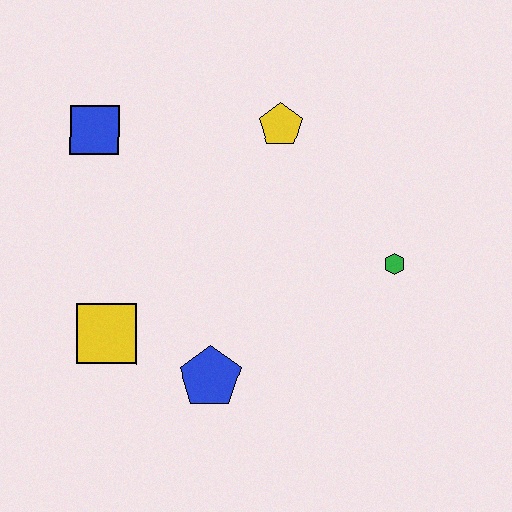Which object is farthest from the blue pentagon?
The blue square is farthest from the blue pentagon.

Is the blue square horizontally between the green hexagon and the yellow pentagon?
No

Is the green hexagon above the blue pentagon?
Yes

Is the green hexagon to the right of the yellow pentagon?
Yes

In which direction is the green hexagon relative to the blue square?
The green hexagon is to the right of the blue square.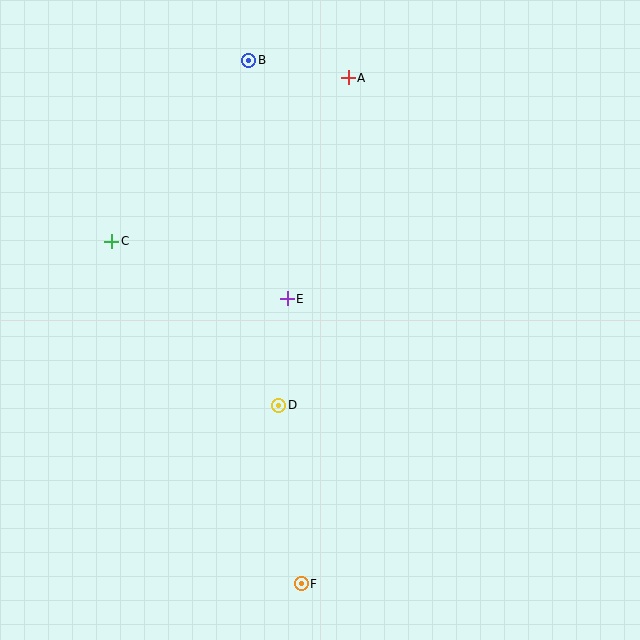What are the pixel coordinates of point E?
Point E is at (287, 299).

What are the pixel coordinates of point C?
Point C is at (112, 241).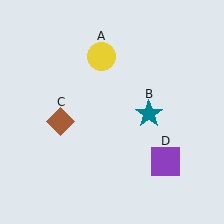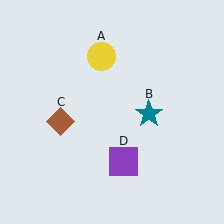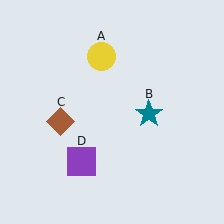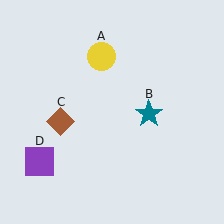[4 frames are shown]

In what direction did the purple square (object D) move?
The purple square (object D) moved left.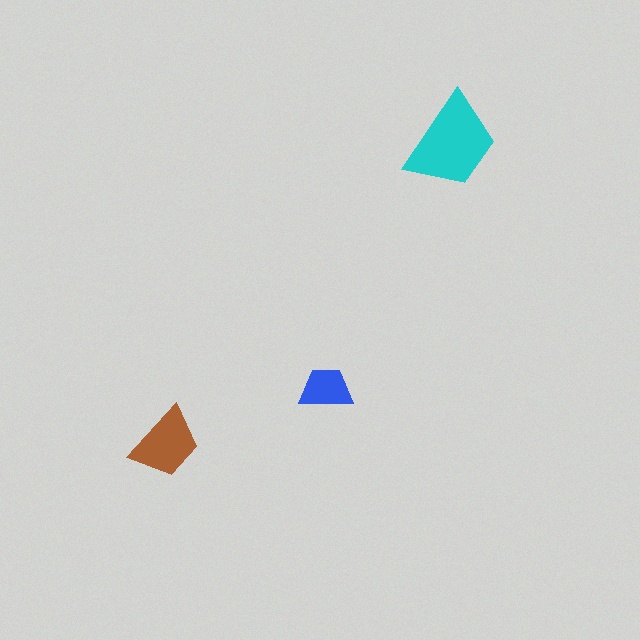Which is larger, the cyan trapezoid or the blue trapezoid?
The cyan one.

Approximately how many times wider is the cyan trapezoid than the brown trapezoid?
About 1.5 times wider.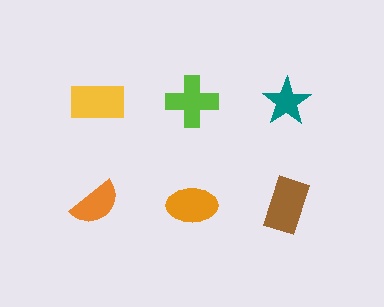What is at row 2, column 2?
An orange ellipse.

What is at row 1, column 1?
A yellow rectangle.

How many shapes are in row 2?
3 shapes.